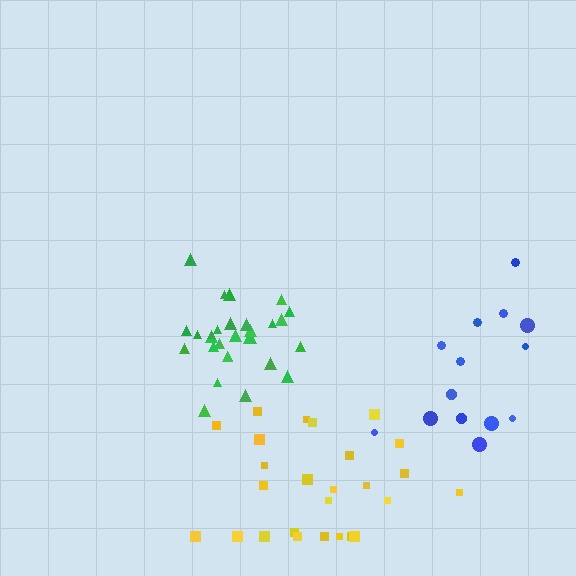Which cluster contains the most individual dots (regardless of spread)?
Green (29).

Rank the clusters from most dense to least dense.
green, yellow, blue.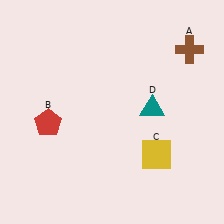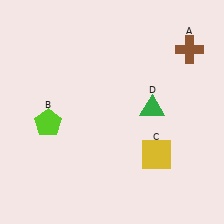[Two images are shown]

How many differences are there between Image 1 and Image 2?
There are 2 differences between the two images.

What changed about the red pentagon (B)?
In Image 1, B is red. In Image 2, it changed to lime.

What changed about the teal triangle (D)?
In Image 1, D is teal. In Image 2, it changed to green.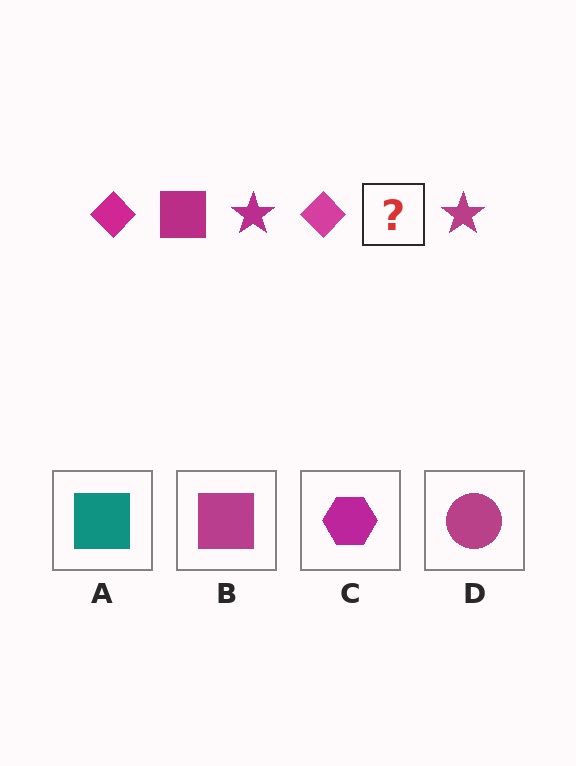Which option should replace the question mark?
Option B.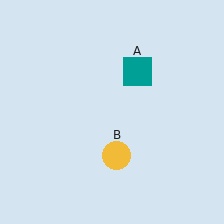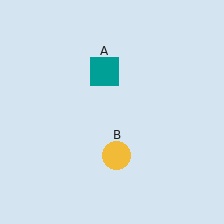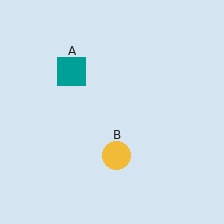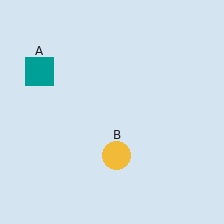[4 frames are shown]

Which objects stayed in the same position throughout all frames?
Yellow circle (object B) remained stationary.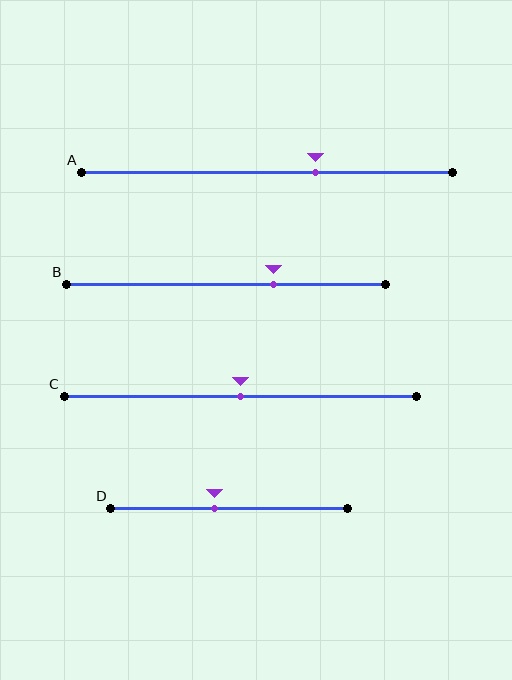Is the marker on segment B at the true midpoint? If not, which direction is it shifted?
No, the marker on segment B is shifted to the right by about 15% of the segment length.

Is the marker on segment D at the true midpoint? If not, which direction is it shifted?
No, the marker on segment D is shifted to the left by about 6% of the segment length.